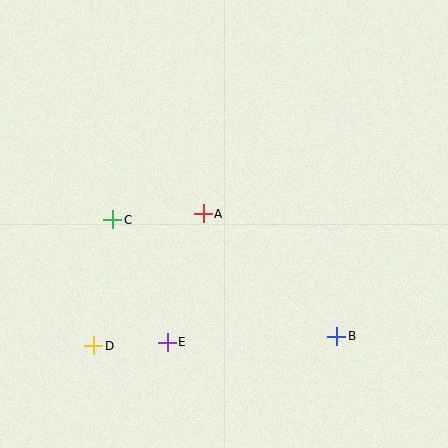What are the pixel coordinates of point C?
Point C is at (113, 220).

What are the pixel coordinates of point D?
Point D is at (94, 346).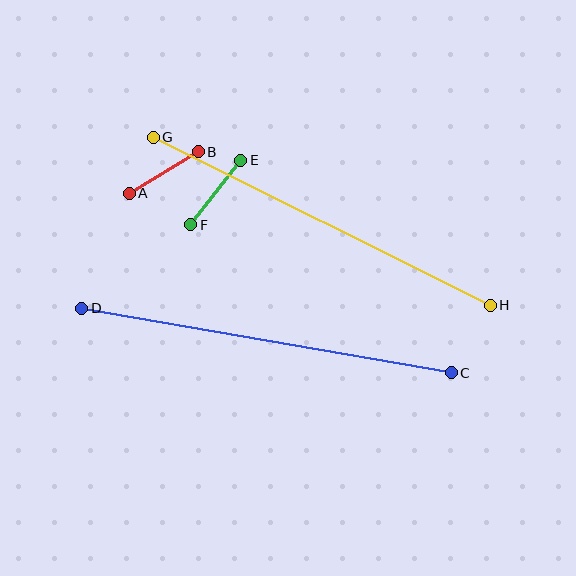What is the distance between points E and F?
The distance is approximately 82 pixels.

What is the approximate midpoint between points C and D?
The midpoint is at approximately (266, 340) pixels.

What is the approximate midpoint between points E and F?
The midpoint is at approximately (216, 192) pixels.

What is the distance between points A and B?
The distance is approximately 80 pixels.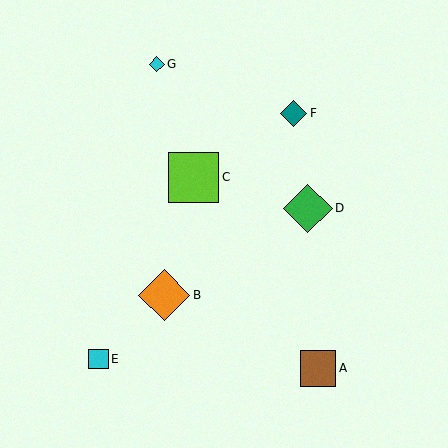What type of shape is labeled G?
Shape G is a cyan diamond.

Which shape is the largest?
The orange diamond (labeled B) is the largest.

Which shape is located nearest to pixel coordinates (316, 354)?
The brown square (labeled A) at (318, 368) is nearest to that location.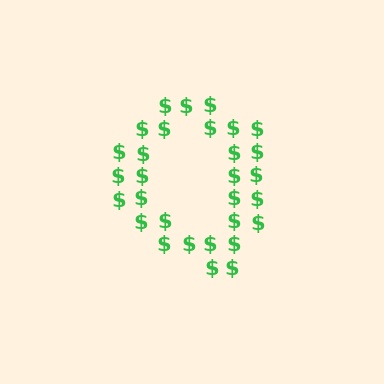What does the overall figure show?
The overall figure shows the letter Q.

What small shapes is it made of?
It is made of small dollar signs.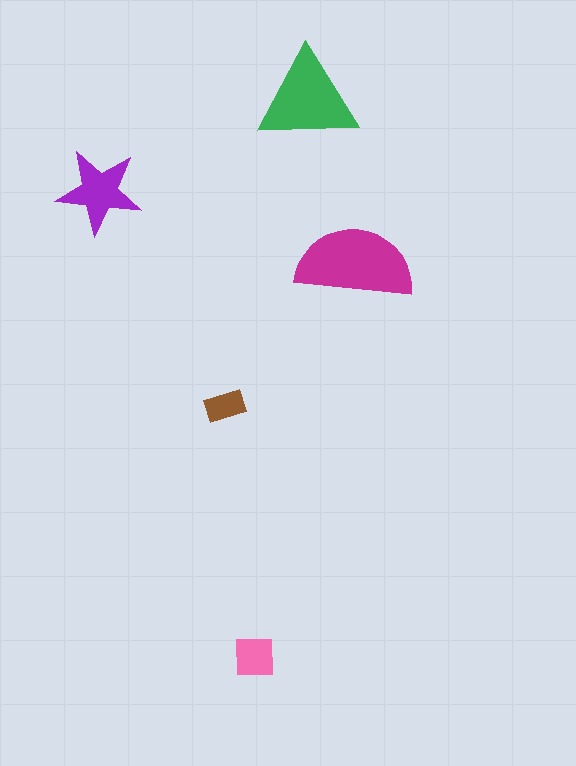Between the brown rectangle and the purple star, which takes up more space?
The purple star.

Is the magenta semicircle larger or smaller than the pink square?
Larger.